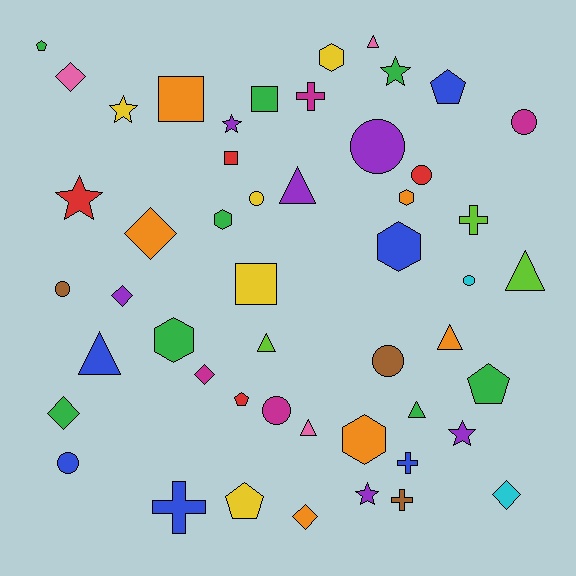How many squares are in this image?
There are 4 squares.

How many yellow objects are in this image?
There are 5 yellow objects.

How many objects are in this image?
There are 50 objects.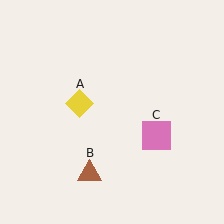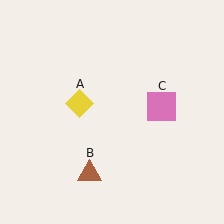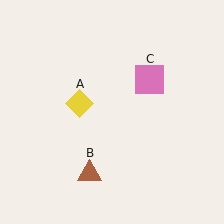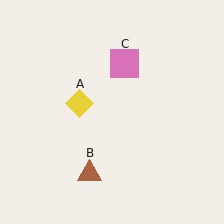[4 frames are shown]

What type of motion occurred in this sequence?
The pink square (object C) rotated counterclockwise around the center of the scene.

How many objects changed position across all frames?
1 object changed position: pink square (object C).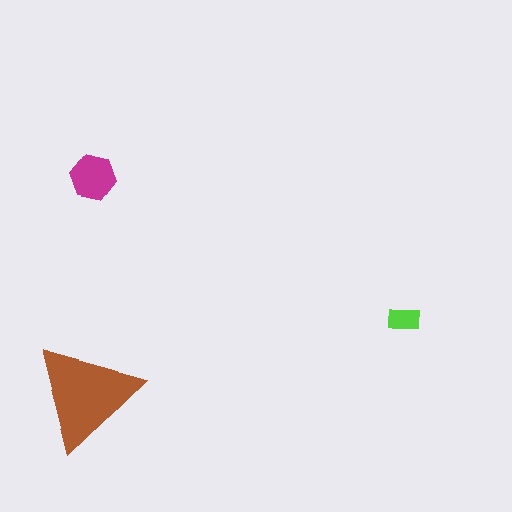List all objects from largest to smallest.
The brown triangle, the magenta hexagon, the lime rectangle.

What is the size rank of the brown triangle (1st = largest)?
1st.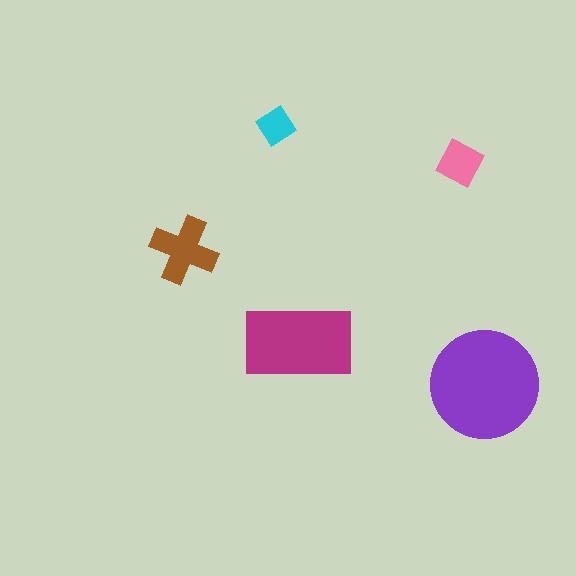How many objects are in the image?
There are 5 objects in the image.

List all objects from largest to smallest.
The purple circle, the magenta rectangle, the brown cross, the pink diamond, the cyan diamond.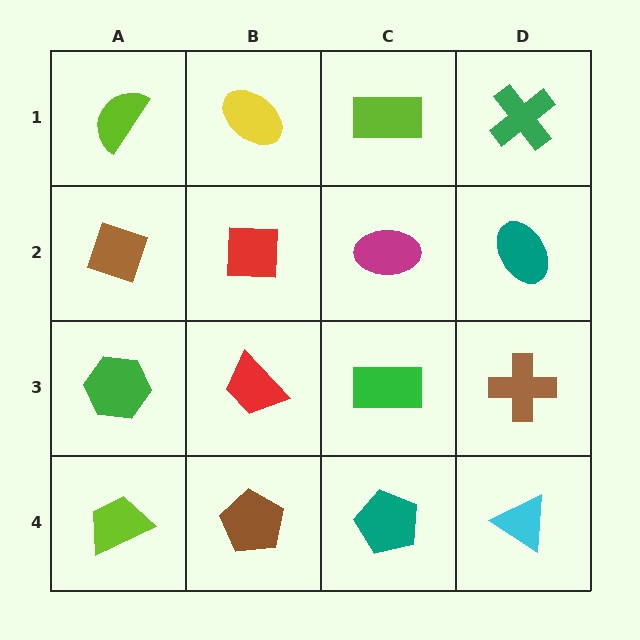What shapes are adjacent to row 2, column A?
A lime semicircle (row 1, column A), a green hexagon (row 3, column A), a red square (row 2, column B).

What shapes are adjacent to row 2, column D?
A green cross (row 1, column D), a brown cross (row 3, column D), a magenta ellipse (row 2, column C).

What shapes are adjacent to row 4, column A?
A green hexagon (row 3, column A), a brown pentagon (row 4, column B).